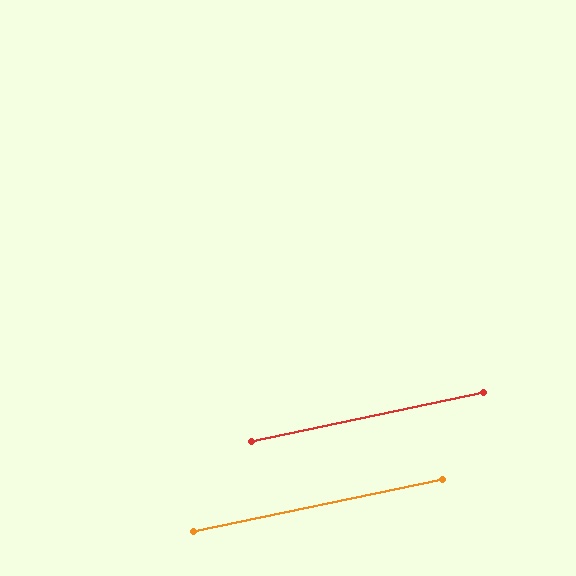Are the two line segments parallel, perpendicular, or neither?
Parallel — their directions differ by only 0.1°.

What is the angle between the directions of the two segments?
Approximately 0 degrees.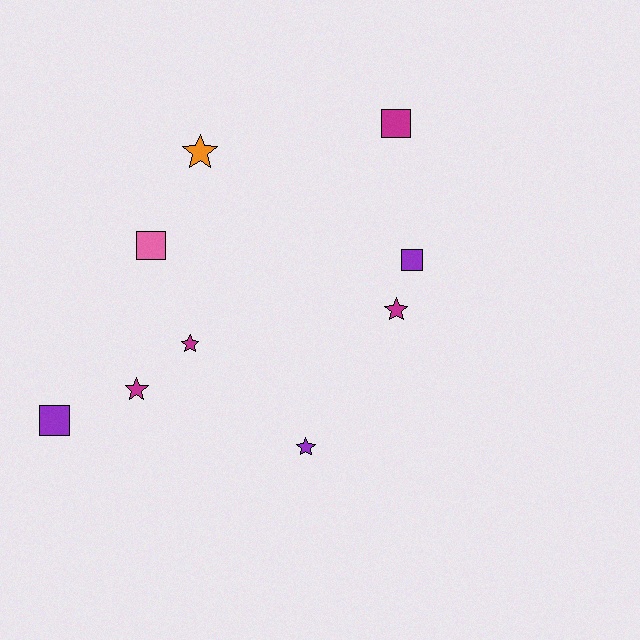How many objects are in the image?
There are 9 objects.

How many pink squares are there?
There is 1 pink square.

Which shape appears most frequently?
Star, with 5 objects.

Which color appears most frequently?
Magenta, with 4 objects.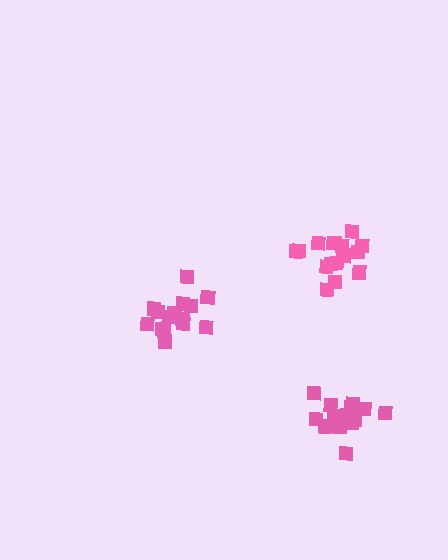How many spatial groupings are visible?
There are 3 spatial groupings.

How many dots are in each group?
Group 1: 15 dots, Group 2: 17 dots, Group 3: 17 dots (49 total).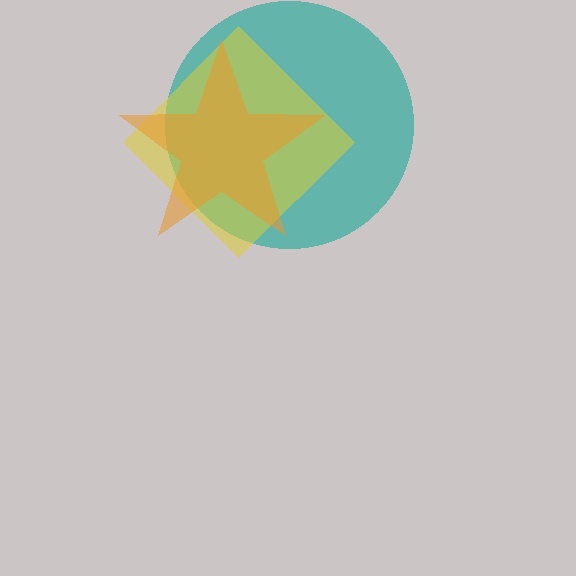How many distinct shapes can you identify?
There are 3 distinct shapes: a teal circle, a yellow diamond, an orange star.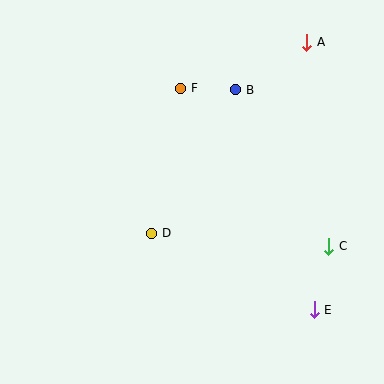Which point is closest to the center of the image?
Point D at (152, 233) is closest to the center.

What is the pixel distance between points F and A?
The distance between F and A is 134 pixels.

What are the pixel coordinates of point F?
Point F is at (181, 88).